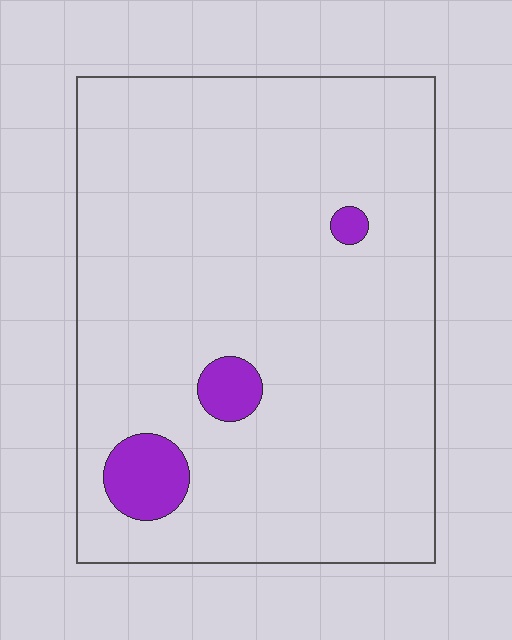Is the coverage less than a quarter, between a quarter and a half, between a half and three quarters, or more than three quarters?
Less than a quarter.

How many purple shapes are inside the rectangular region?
3.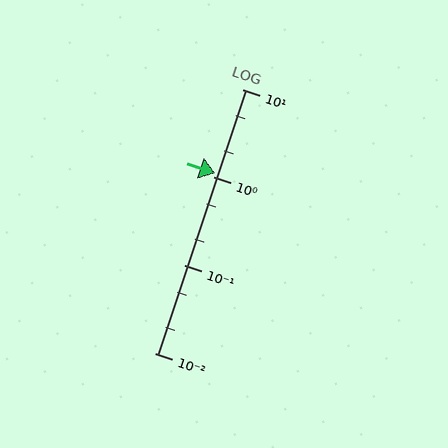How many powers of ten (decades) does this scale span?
The scale spans 3 decades, from 0.01 to 10.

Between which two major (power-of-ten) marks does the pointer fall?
The pointer is between 1 and 10.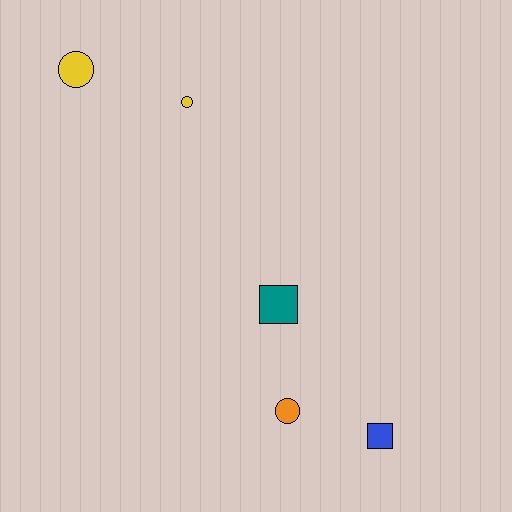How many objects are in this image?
There are 5 objects.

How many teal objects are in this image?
There is 1 teal object.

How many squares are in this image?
There are 2 squares.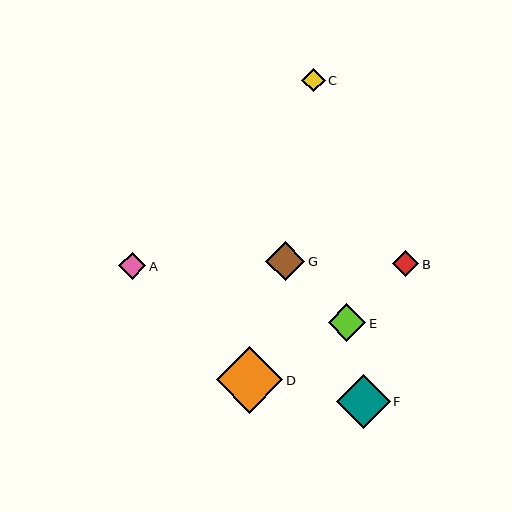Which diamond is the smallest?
Diamond C is the smallest with a size of approximately 24 pixels.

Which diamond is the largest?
Diamond D is the largest with a size of approximately 66 pixels.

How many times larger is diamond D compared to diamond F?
Diamond D is approximately 1.2 times the size of diamond F.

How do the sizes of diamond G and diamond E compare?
Diamond G and diamond E are approximately the same size.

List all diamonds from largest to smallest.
From largest to smallest: D, F, G, E, A, B, C.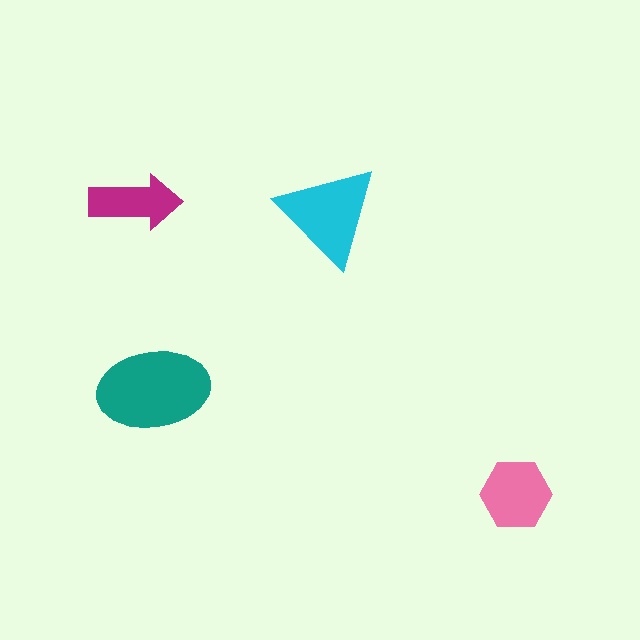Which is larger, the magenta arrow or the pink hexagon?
The pink hexagon.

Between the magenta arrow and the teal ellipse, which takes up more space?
The teal ellipse.